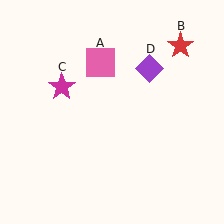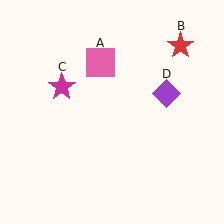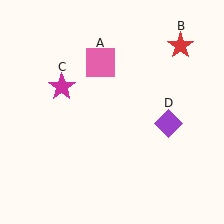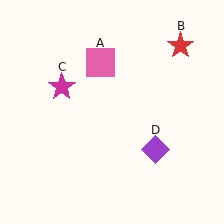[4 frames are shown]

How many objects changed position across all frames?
1 object changed position: purple diamond (object D).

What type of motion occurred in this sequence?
The purple diamond (object D) rotated clockwise around the center of the scene.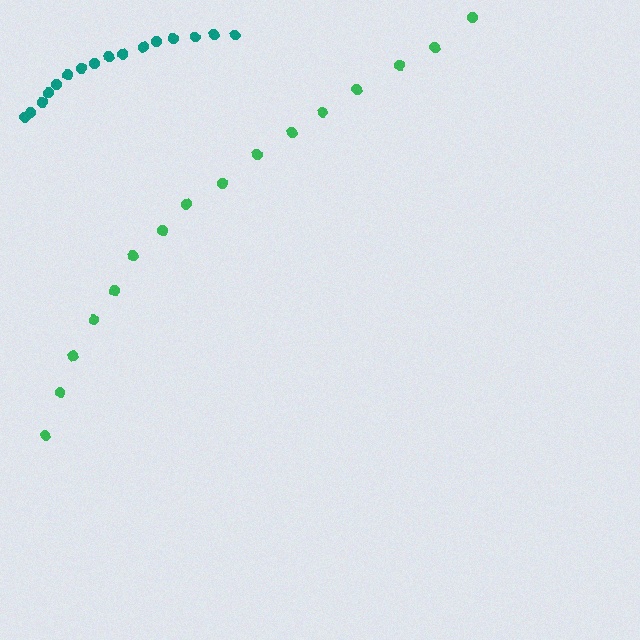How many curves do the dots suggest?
There are 2 distinct paths.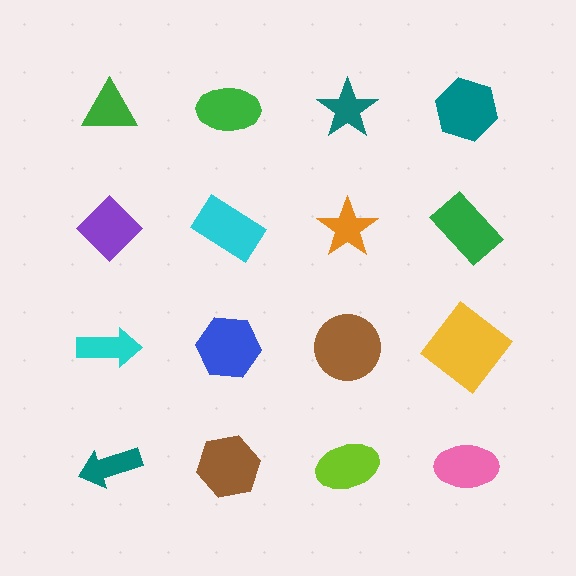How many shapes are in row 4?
4 shapes.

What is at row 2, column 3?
An orange star.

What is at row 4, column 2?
A brown hexagon.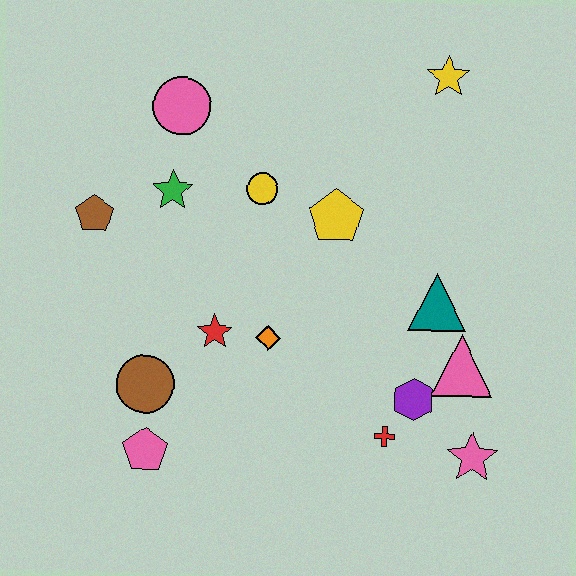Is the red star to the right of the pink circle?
Yes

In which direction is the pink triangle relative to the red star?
The pink triangle is to the right of the red star.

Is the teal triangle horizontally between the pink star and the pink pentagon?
Yes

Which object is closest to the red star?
The orange diamond is closest to the red star.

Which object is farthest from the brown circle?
The yellow star is farthest from the brown circle.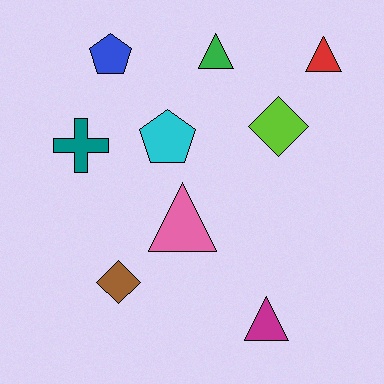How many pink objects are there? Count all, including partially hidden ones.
There is 1 pink object.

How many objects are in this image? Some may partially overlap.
There are 9 objects.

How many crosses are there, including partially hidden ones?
There is 1 cross.